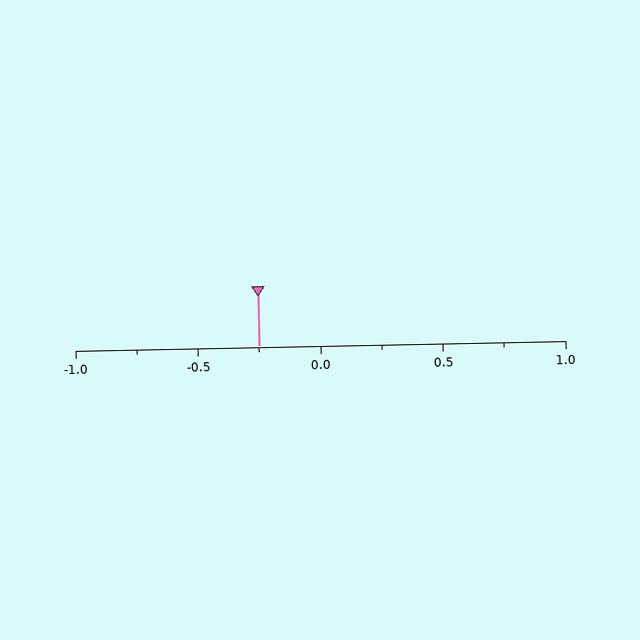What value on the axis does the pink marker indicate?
The marker indicates approximately -0.25.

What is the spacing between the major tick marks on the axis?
The major ticks are spaced 0.5 apart.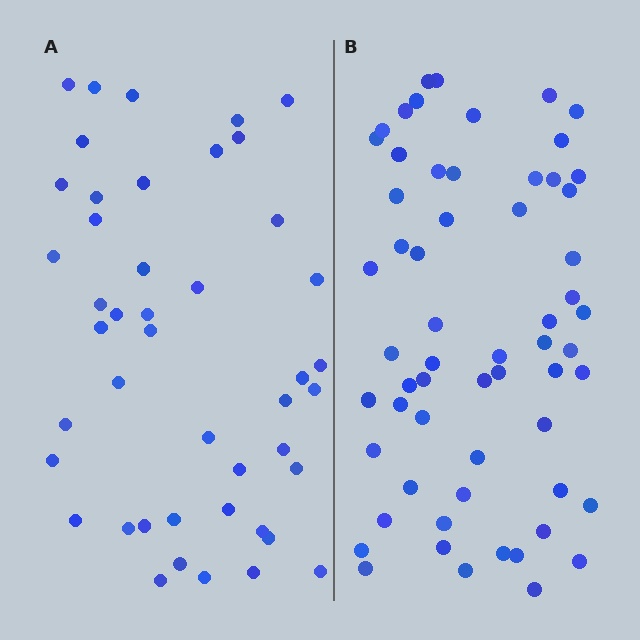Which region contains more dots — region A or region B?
Region B (the right region) has more dots.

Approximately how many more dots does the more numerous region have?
Region B has approximately 15 more dots than region A.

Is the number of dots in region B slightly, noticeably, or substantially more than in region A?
Region B has noticeably more, but not dramatically so. The ratio is roughly 1.3 to 1.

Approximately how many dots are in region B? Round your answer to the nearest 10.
About 60 dots.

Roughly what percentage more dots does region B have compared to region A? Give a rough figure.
About 35% more.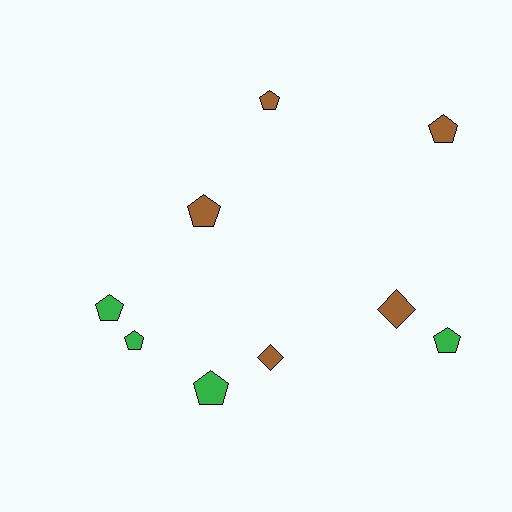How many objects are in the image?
There are 9 objects.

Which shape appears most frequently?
Pentagon, with 7 objects.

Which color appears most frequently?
Brown, with 5 objects.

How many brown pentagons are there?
There are 3 brown pentagons.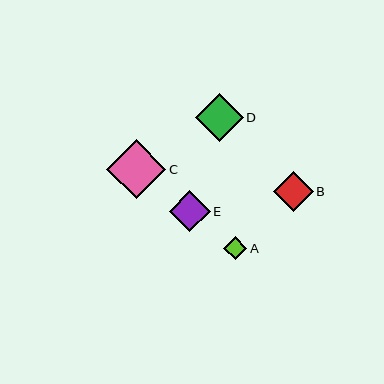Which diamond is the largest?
Diamond C is the largest with a size of approximately 59 pixels.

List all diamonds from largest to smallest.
From largest to smallest: C, D, E, B, A.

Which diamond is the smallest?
Diamond A is the smallest with a size of approximately 23 pixels.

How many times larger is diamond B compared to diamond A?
Diamond B is approximately 1.8 times the size of diamond A.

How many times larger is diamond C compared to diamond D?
Diamond C is approximately 1.3 times the size of diamond D.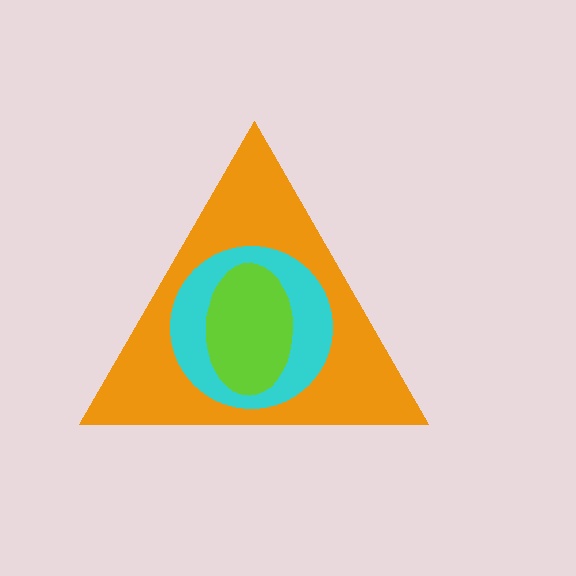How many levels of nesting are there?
3.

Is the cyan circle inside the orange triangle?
Yes.